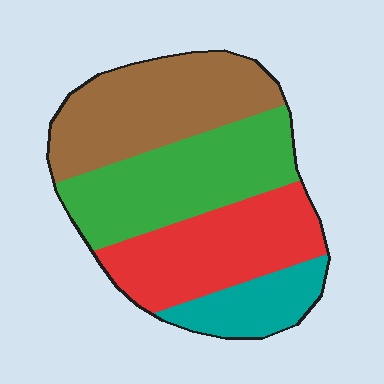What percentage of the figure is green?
Green takes up about one third (1/3) of the figure.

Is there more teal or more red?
Red.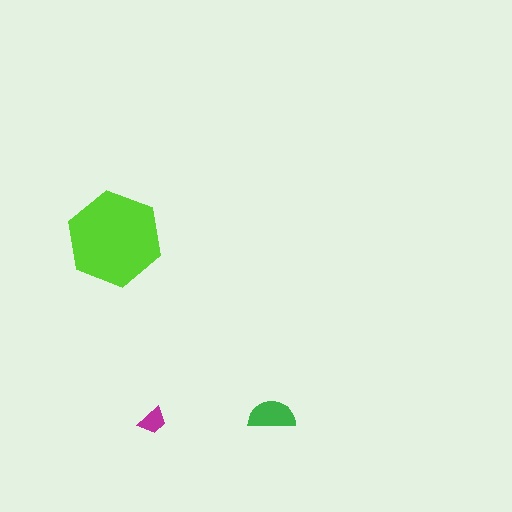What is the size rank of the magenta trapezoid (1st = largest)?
3rd.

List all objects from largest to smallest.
The lime hexagon, the green semicircle, the magenta trapezoid.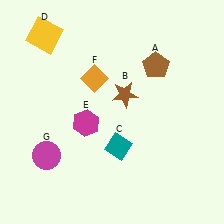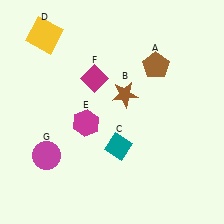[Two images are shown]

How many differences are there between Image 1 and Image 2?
There is 1 difference between the two images.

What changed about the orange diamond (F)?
In Image 1, F is orange. In Image 2, it changed to magenta.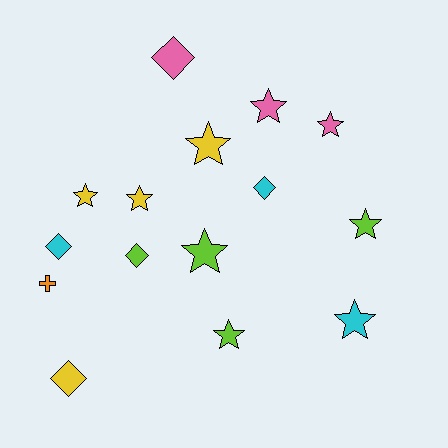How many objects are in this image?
There are 15 objects.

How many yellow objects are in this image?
There are 4 yellow objects.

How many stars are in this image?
There are 9 stars.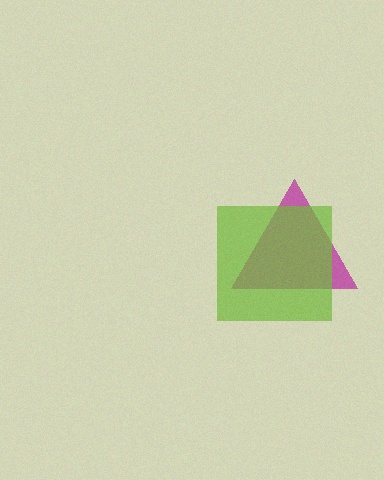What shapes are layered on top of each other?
The layered shapes are: a magenta triangle, a lime square.